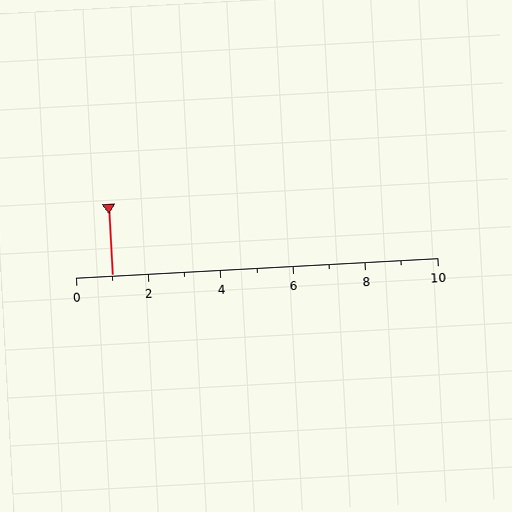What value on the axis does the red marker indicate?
The marker indicates approximately 1.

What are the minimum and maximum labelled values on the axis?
The axis runs from 0 to 10.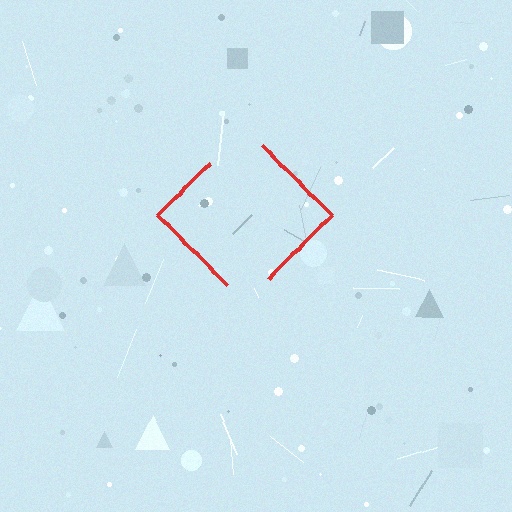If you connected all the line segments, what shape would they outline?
They would outline a diamond.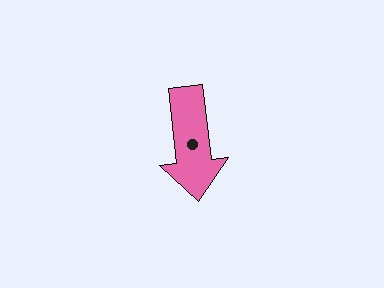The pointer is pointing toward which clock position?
Roughly 6 o'clock.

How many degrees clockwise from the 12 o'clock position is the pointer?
Approximately 174 degrees.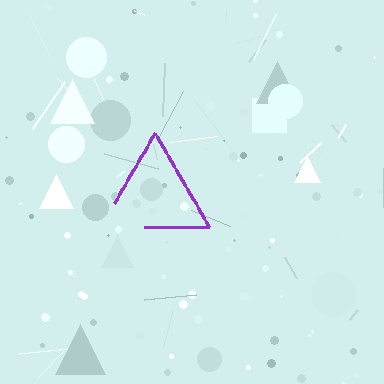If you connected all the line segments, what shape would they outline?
They would outline a triangle.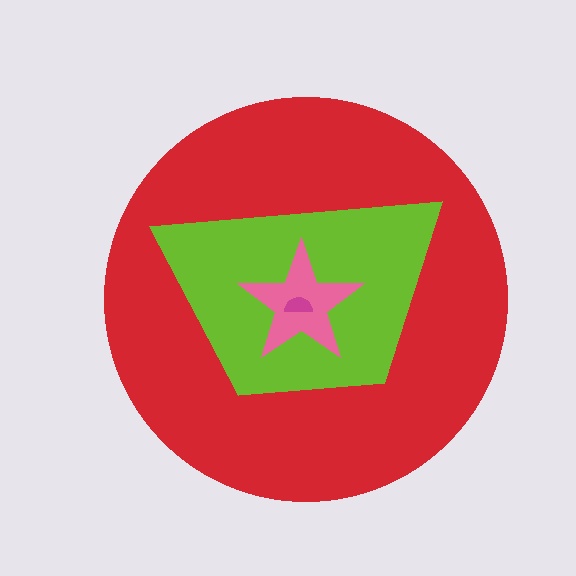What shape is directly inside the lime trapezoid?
The pink star.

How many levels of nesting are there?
4.